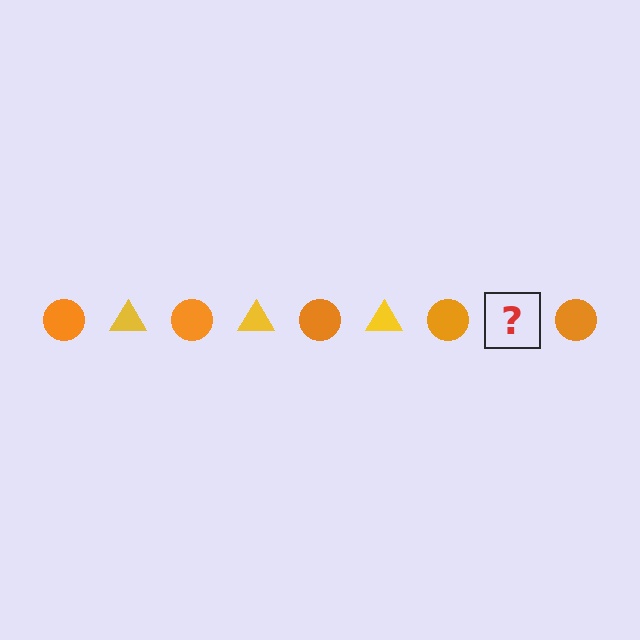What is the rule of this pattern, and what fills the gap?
The rule is that the pattern alternates between orange circle and yellow triangle. The gap should be filled with a yellow triangle.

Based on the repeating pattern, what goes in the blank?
The blank should be a yellow triangle.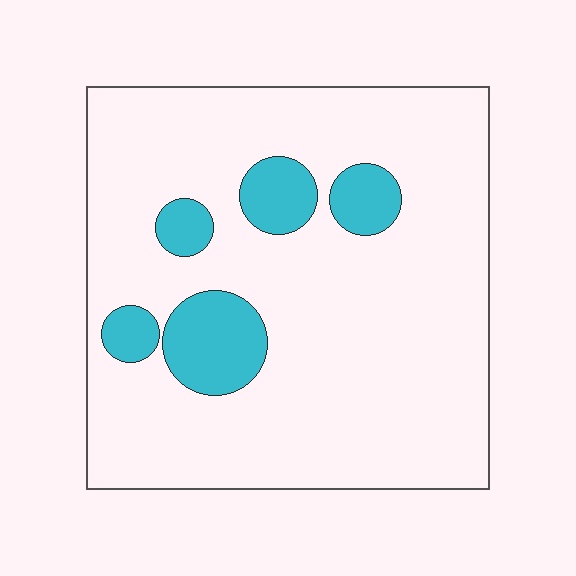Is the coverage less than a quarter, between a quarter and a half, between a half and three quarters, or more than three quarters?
Less than a quarter.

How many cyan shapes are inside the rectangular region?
5.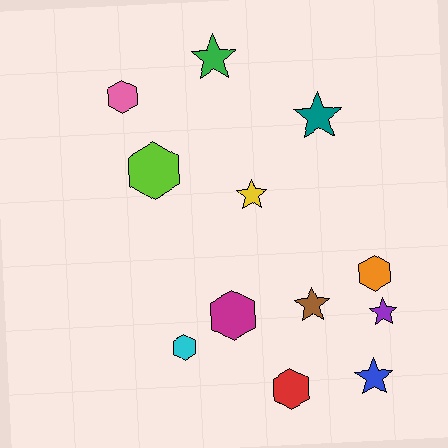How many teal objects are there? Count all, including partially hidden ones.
There is 1 teal object.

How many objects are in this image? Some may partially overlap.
There are 12 objects.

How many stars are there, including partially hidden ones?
There are 6 stars.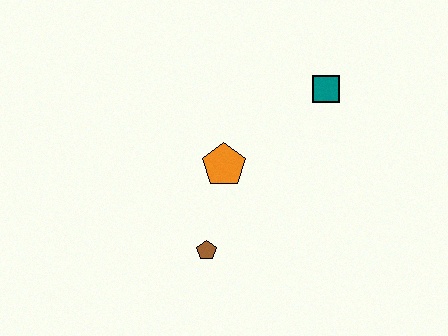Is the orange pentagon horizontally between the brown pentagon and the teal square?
Yes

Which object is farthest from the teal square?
The brown pentagon is farthest from the teal square.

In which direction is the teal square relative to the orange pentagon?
The teal square is to the right of the orange pentagon.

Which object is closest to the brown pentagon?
The orange pentagon is closest to the brown pentagon.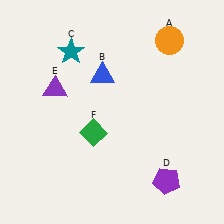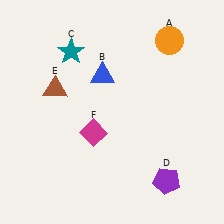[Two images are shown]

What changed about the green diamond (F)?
In Image 1, F is green. In Image 2, it changed to magenta.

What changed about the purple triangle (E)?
In Image 1, E is purple. In Image 2, it changed to brown.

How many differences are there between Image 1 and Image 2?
There are 2 differences between the two images.